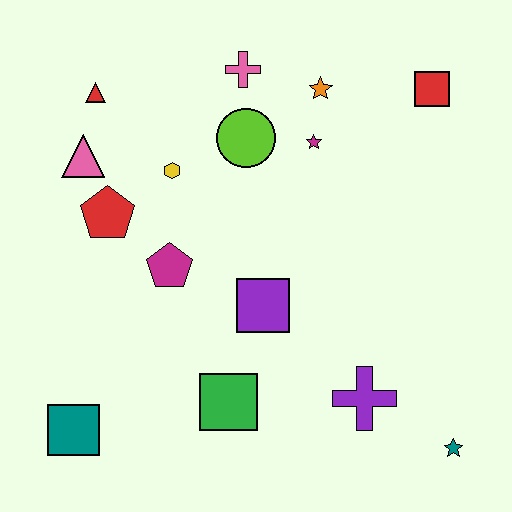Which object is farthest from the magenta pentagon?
The teal star is farthest from the magenta pentagon.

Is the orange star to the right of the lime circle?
Yes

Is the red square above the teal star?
Yes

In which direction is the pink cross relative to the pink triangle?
The pink cross is to the right of the pink triangle.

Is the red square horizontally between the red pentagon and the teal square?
No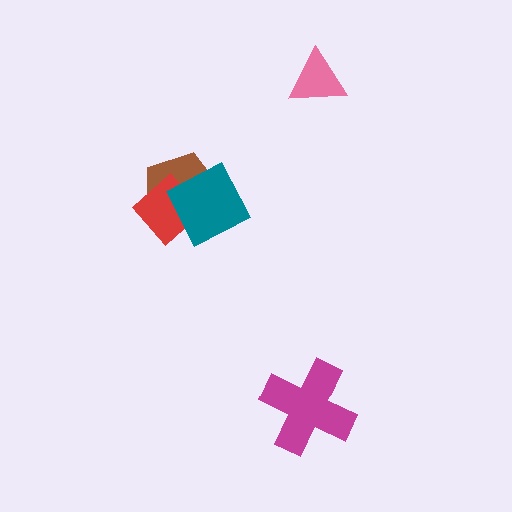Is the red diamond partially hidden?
Yes, it is partially covered by another shape.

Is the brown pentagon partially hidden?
Yes, it is partially covered by another shape.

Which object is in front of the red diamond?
The teal diamond is in front of the red diamond.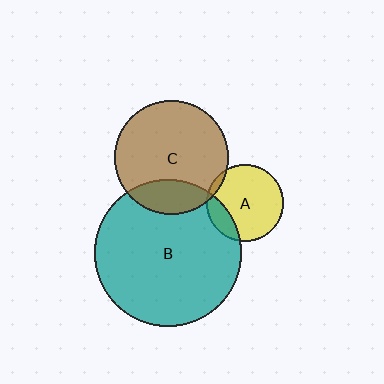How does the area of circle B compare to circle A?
Approximately 3.6 times.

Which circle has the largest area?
Circle B (teal).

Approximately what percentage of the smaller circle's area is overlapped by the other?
Approximately 20%.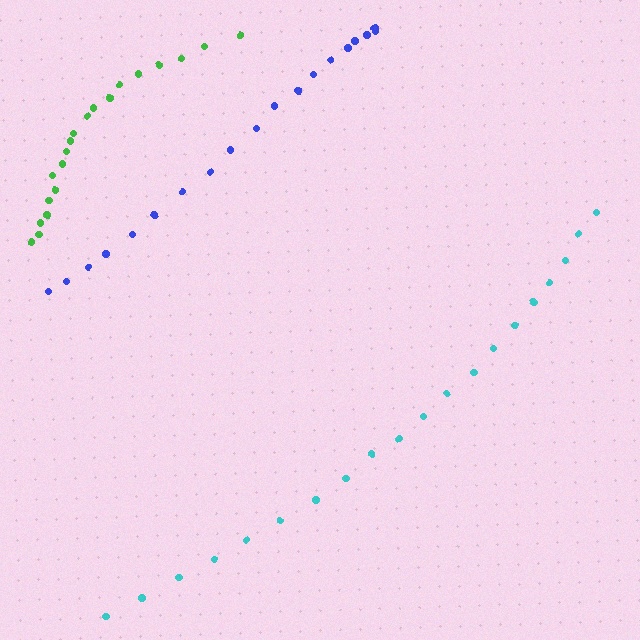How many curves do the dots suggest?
There are 3 distinct paths.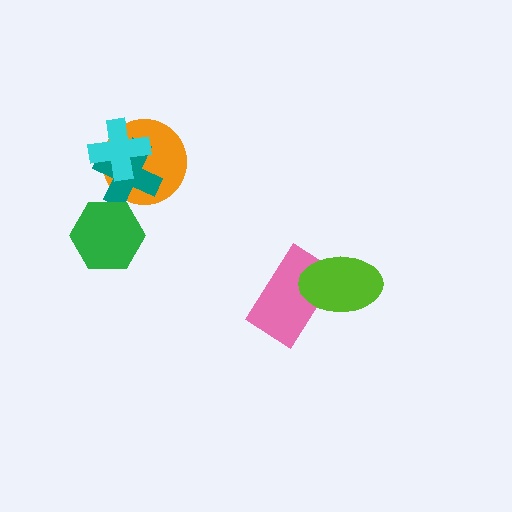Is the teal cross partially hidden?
Yes, it is partially covered by another shape.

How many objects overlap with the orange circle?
2 objects overlap with the orange circle.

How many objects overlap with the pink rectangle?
1 object overlaps with the pink rectangle.